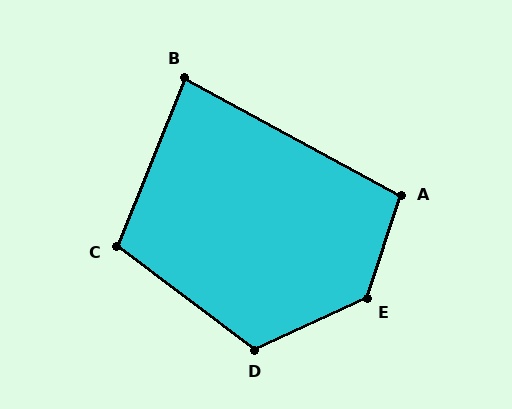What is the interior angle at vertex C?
Approximately 105 degrees (obtuse).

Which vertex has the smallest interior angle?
B, at approximately 83 degrees.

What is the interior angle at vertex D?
Approximately 118 degrees (obtuse).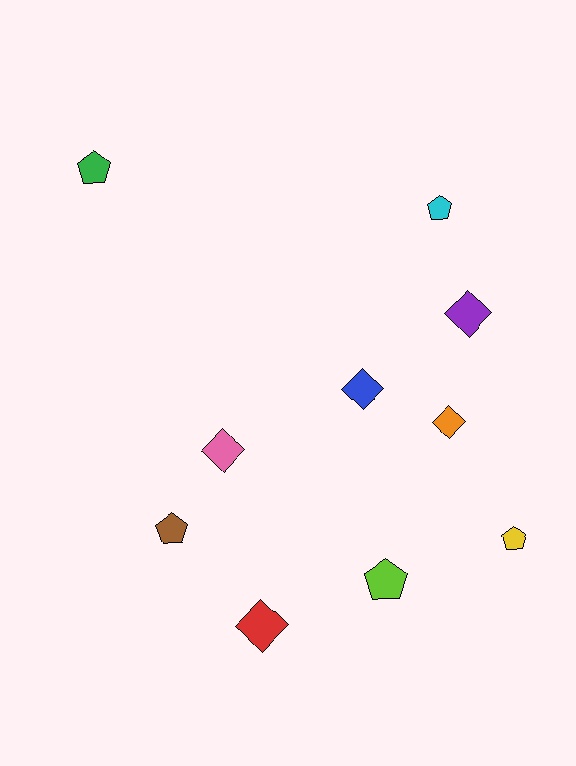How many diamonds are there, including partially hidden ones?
There are 5 diamonds.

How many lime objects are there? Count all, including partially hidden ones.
There is 1 lime object.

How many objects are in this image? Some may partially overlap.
There are 10 objects.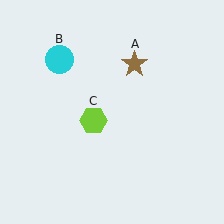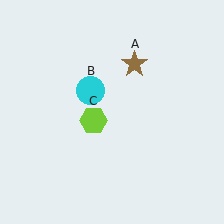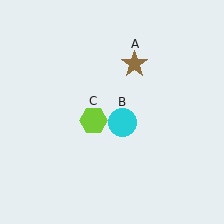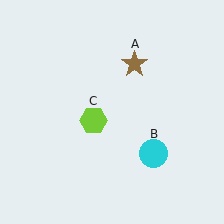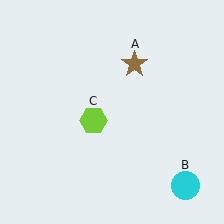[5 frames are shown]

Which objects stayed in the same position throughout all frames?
Brown star (object A) and lime hexagon (object C) remained stationary.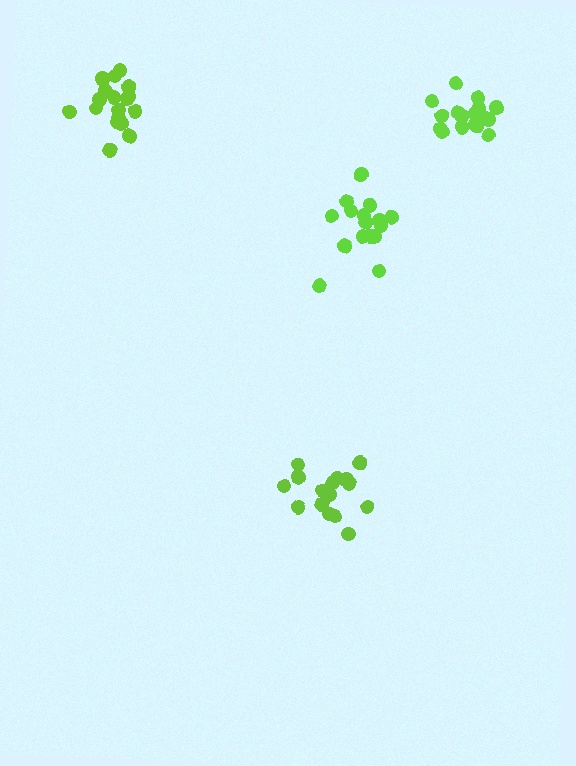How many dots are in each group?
Group 1: 18 dots, Group 2: 16 dots, Group 3: 17 dots, Group 4: 16 dots (67 total).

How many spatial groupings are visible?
There are 4 spatial groupings.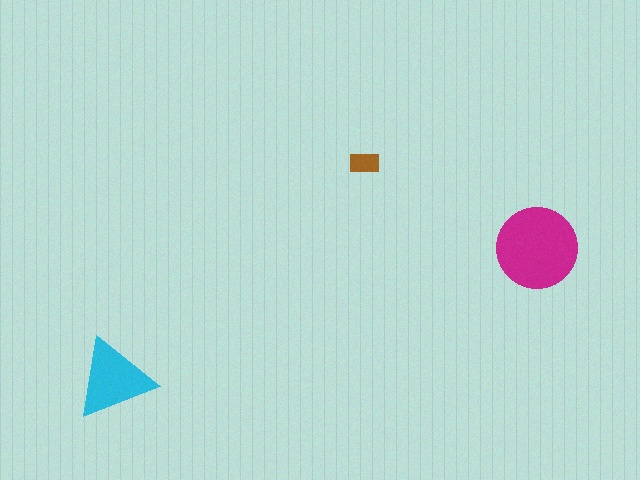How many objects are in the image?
There are 3 objects in the image.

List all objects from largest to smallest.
The magenta circle, the cyan triangle, the brown rectangle.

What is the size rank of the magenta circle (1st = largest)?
1st.